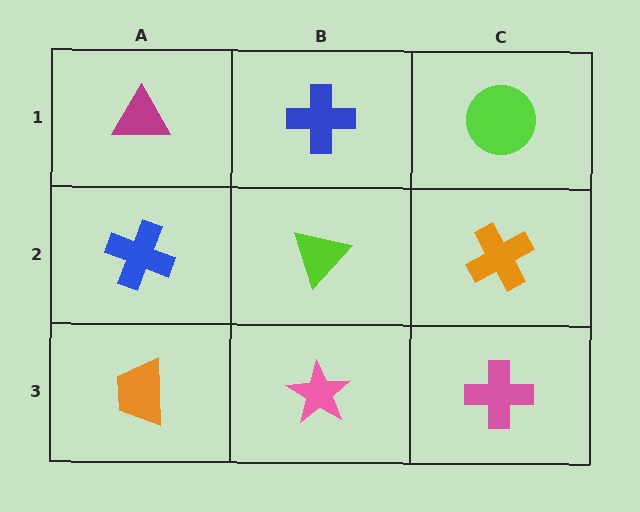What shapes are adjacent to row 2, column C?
A lime circle (row 1, column C), a pink cross (row 3, column C), a lime triangle (row 2, column B).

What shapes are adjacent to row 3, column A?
A blue cross (row 2, column A), a pink star (row 3, column B).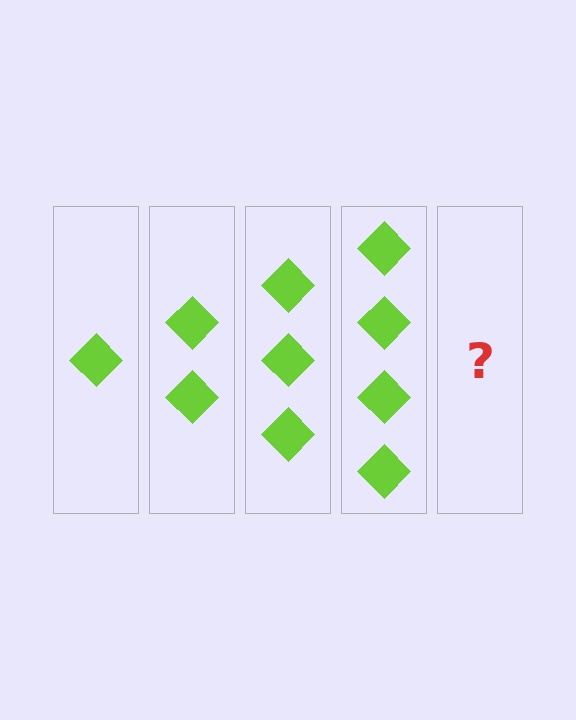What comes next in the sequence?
The next element should be 5 diamonds.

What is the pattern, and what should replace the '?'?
The pattern is that each step adds one more diamond. The '?' should be 5 diamonds.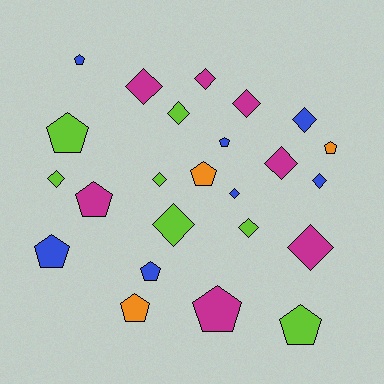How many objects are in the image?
There are 24 objects.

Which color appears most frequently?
Blue, with 7 objects.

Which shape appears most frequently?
Diamond, with 13 objects.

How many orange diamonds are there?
There are no orange diamonds.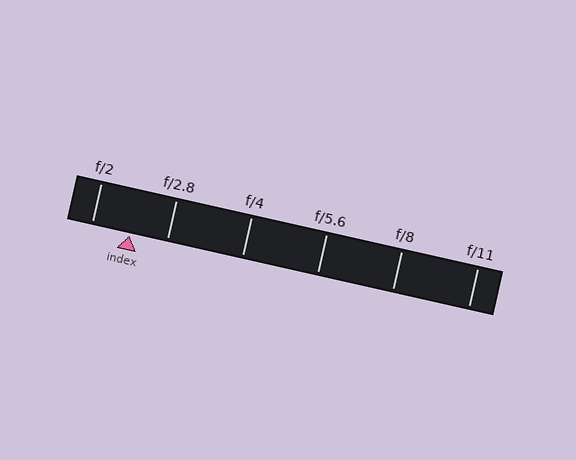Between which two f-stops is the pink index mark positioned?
The index mark is between f/2 and f/2.8.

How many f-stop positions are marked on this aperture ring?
There are 6 f-stop positions marked.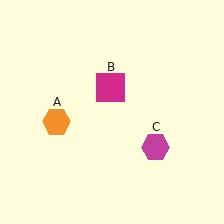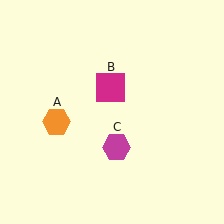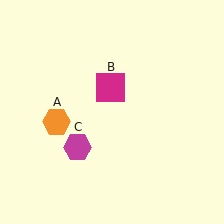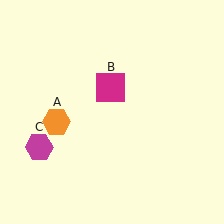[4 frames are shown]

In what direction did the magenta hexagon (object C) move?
The magenta hexagon (object C) moved left.